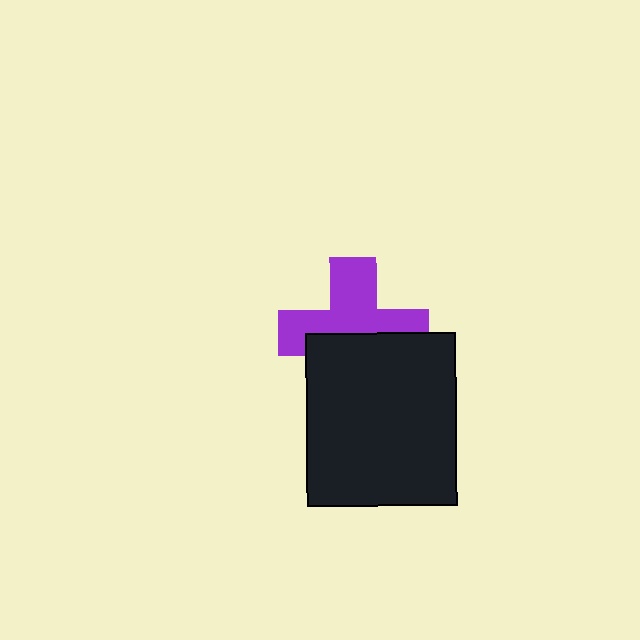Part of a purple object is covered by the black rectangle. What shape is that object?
It is a cross.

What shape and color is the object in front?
The object in front is a black rectangle.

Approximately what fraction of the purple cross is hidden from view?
Roughly 44% of the purple cross is hidden behind the black rectangle.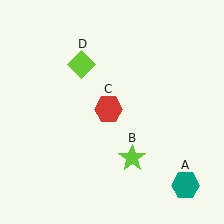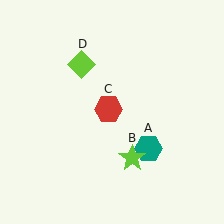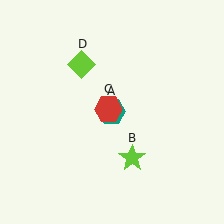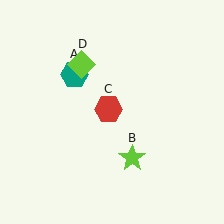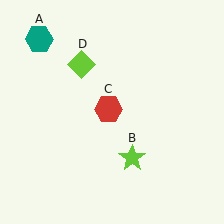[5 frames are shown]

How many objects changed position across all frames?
1 object changed position: teal hexagon (object A).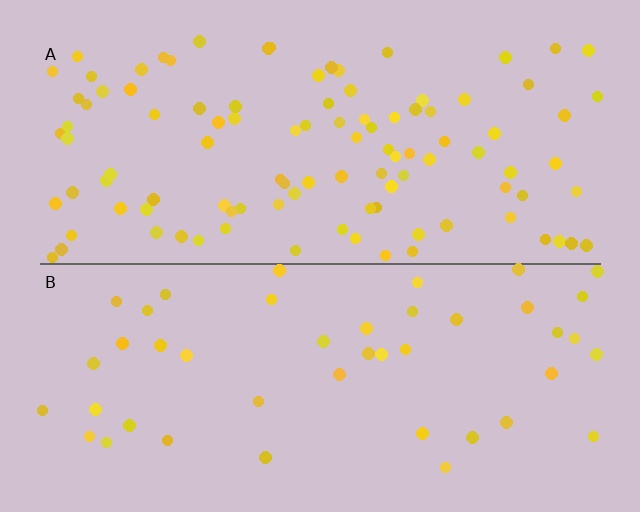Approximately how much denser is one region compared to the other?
Approximately 2.3× — region A over region B.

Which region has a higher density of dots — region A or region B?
A (the top).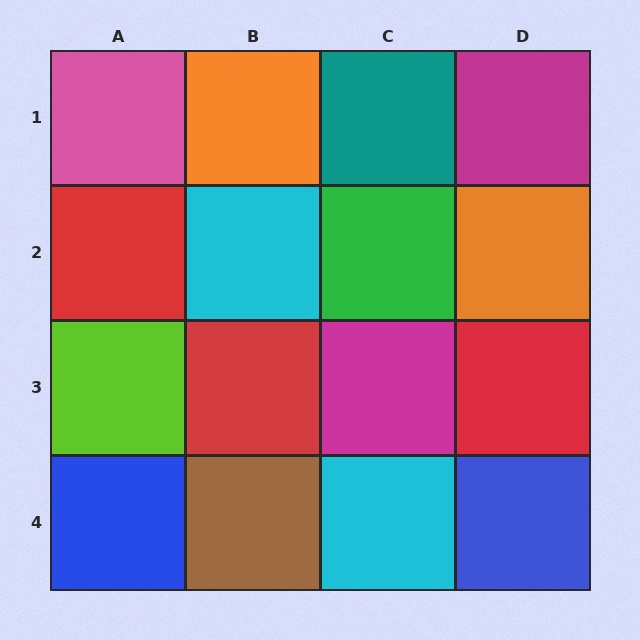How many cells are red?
3 cells are red.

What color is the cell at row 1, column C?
Teal.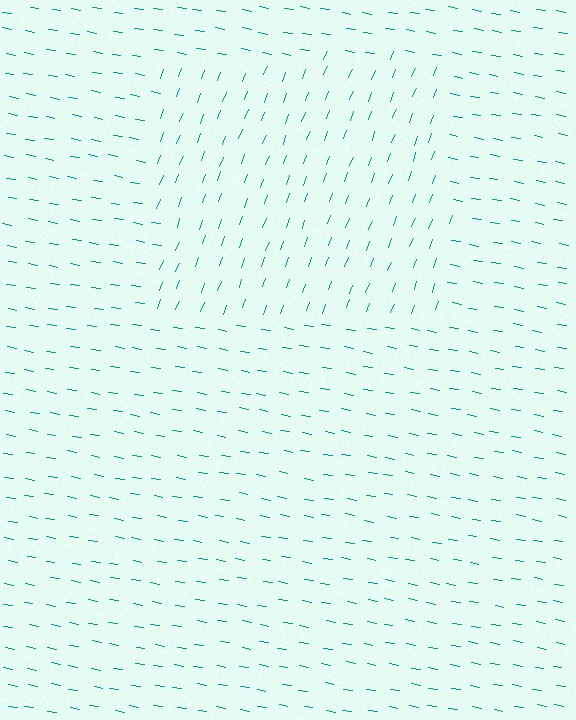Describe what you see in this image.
The image is filled with small teal line segments. A rectangle region in the image has lines oriented differently from the surrounding lines, creating a visible texture boundary.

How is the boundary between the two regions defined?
The boundary is defined purely by a change in line orientation (approximately 79 degrees difference). All lines are the same color and thickness.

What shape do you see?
I see a rectangle.